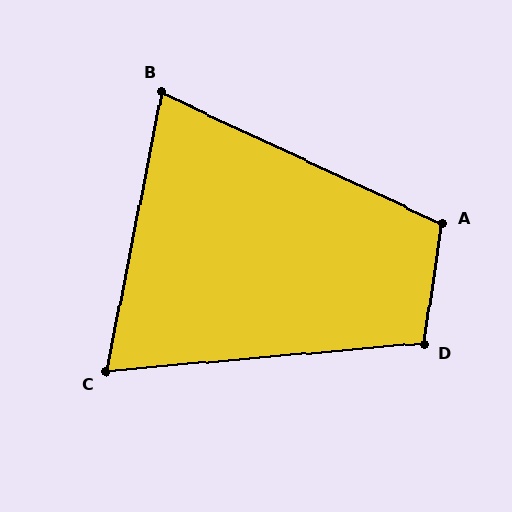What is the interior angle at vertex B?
Approximately 76 degrees (acute).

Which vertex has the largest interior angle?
A, at approximately 106 degrees.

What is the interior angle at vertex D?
Approximately 104 degrees (obtuse).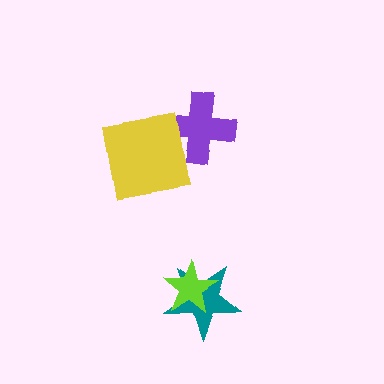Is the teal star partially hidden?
Yes, it is partially covered by another shape.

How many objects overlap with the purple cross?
1 object overlaps with the purple cross.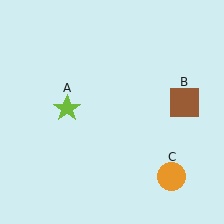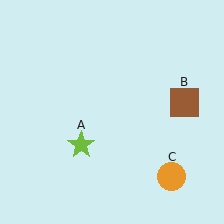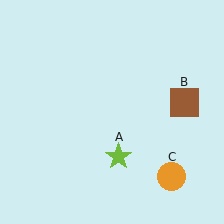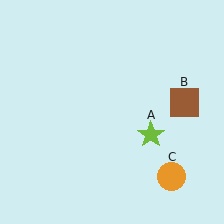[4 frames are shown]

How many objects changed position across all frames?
1 object changed position: lime star (object A).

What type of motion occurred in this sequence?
The lime star (object A) rotated counterclockwise around the center of the scene.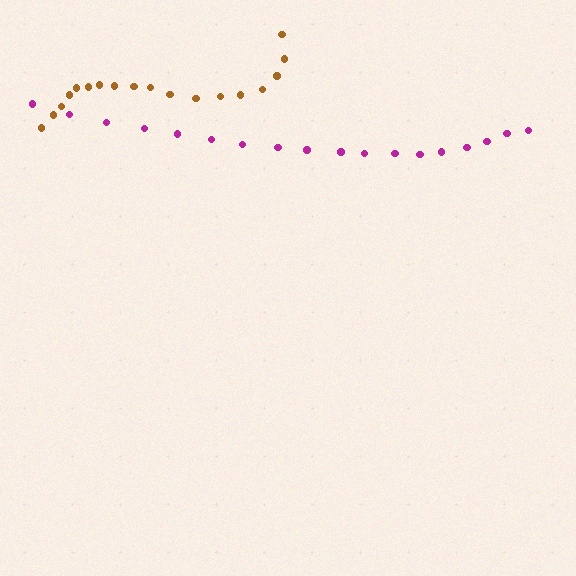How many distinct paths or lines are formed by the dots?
There are 2 distinct paths.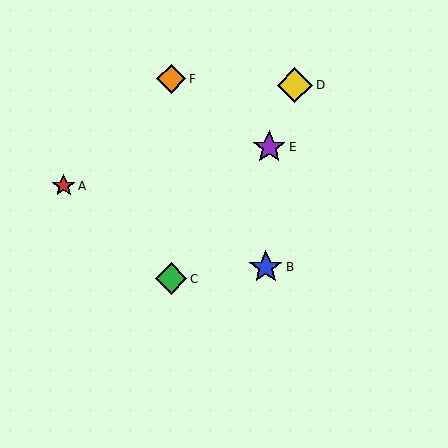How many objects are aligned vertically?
2 objects (C, F) are aligned vertically.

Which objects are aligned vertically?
Objects C, F are aligned vertically.